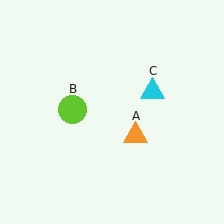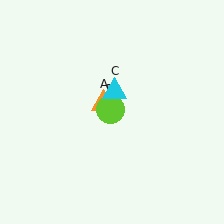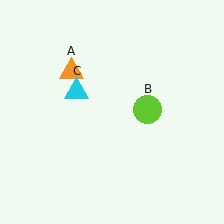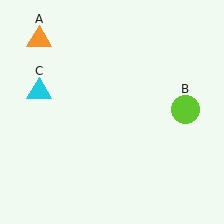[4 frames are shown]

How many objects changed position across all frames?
3 objects changed position: orange triangle (object A), lime circle (object B), cyan triangle (object C).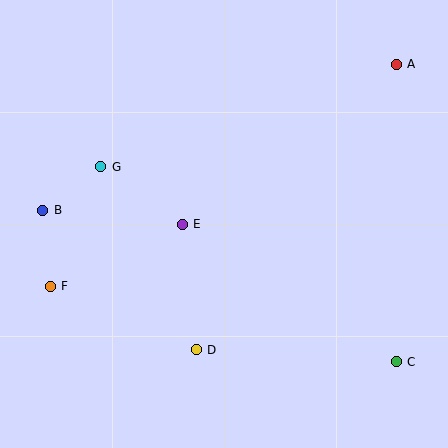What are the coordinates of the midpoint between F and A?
The midpoint between F and A is at (223, 175).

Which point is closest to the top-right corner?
Point A is closest to the top-right corner.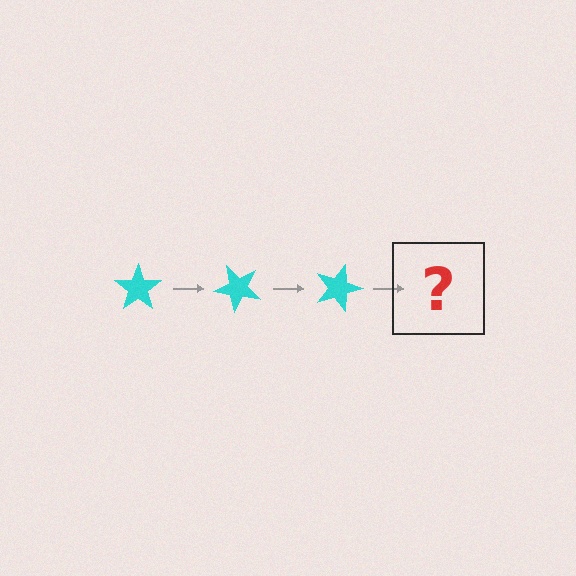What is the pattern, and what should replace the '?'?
The pattern is that the star rotates 45 degrees each step. The '?' should be a cyan star rotated 135 degrees.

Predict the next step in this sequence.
The next step is a cyan star rotated 135 degrees.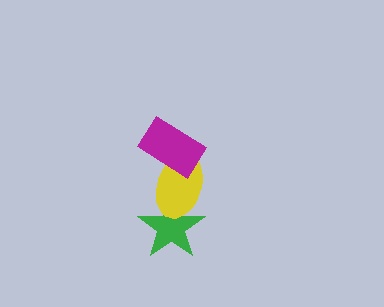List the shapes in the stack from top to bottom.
From top to bottom: the magenta rectangle, the yellow ellipse, the green star.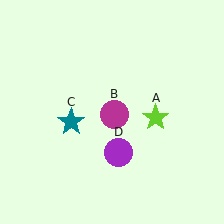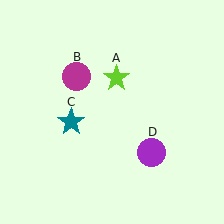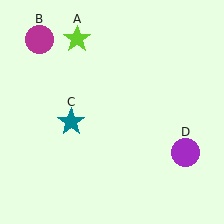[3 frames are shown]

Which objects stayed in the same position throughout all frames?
Teal star (object C) remained stationary.